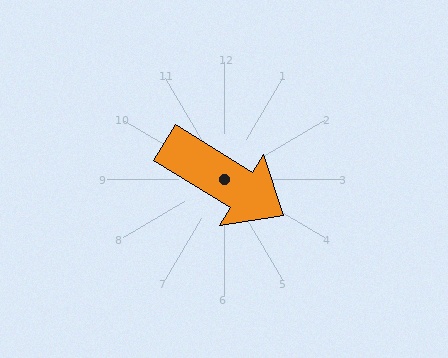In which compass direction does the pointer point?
Southeast.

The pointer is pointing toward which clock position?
Roughly 4 o'clock.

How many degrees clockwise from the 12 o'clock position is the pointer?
Approximately 122 degrees.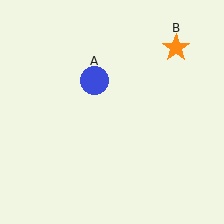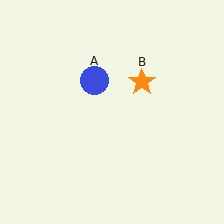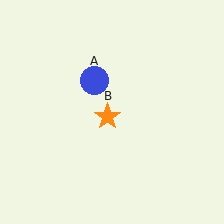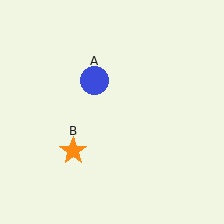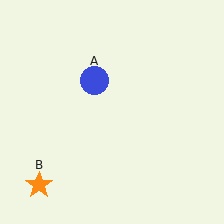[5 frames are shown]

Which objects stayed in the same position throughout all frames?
Blue circle (object A) remained stationary.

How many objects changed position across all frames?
1 object changed position: orange star (object B).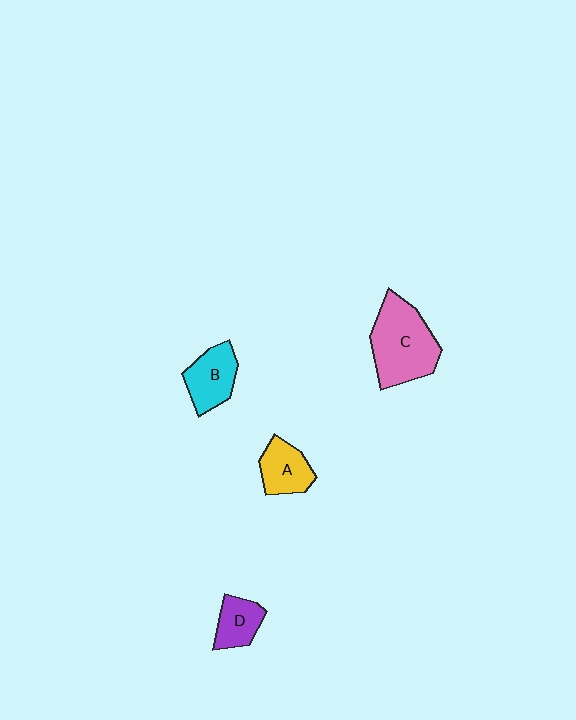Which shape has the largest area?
Shape C (pink).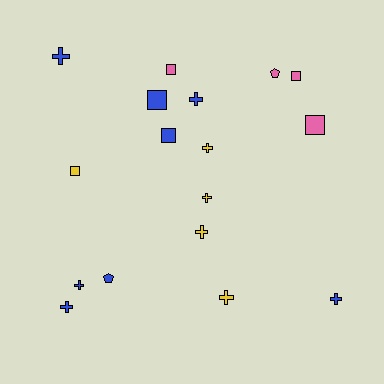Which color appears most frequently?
Blue, with 8 objects.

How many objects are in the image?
There are 17 objects.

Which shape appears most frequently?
Cross, with 9 objects.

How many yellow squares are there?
There is 1 yellow square.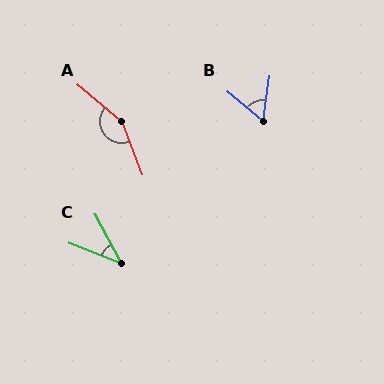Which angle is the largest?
A, at approximately 151 degrees.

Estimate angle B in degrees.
Approximately 58 degrees.